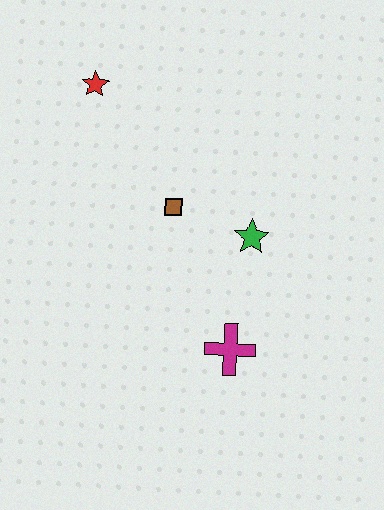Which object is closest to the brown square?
The green star is closest to the brown square.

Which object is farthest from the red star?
The magenta cross is farthest from the red star.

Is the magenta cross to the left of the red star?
No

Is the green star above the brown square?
No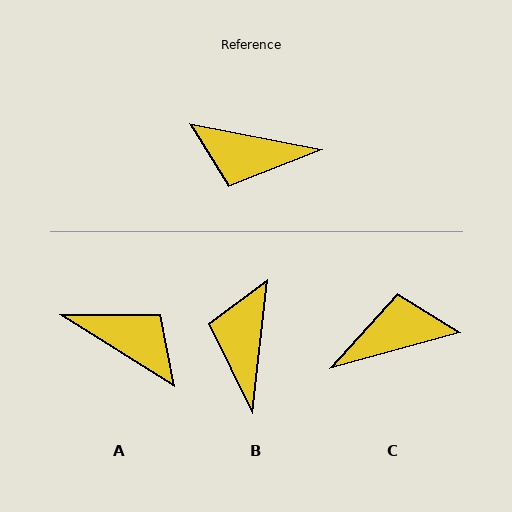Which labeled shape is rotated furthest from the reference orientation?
A, about 159 degrees away.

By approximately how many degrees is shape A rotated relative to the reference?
Approximately 159 degrees counter-clockwise.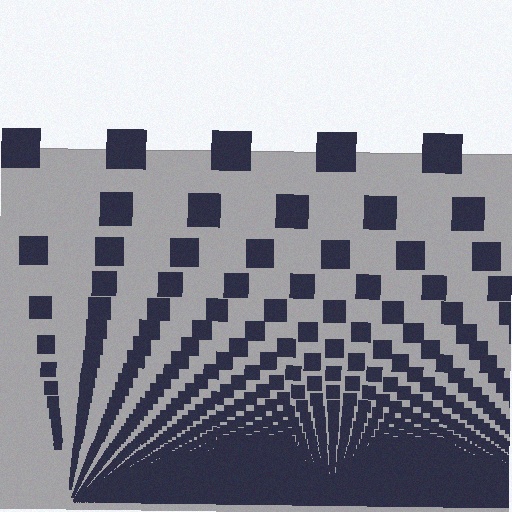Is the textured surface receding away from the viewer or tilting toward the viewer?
The surface appears to tilt toward the viewer. Texture elements get larger and sparser toward the top.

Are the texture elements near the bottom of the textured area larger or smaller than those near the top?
Smaller. The gradient is inverted — elements near the bottom are smaller and denser.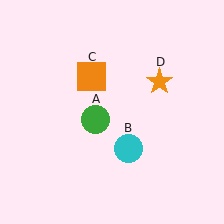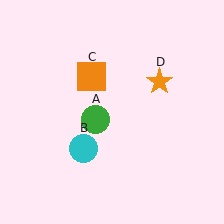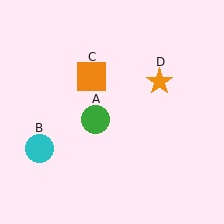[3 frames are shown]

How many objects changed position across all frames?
1 object changed position: cyan circle (object B).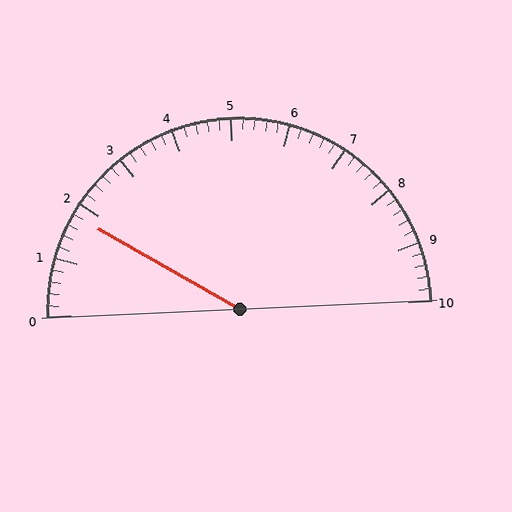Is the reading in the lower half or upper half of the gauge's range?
The reading is in the lower half of the range (0 to 10).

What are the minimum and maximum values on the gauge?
The gauge ranges from 0 to 10.